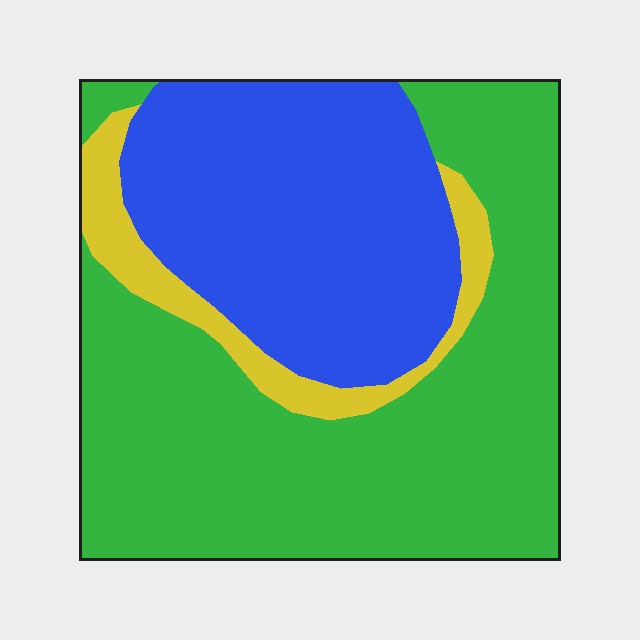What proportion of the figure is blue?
Blue takes up about one third (1/3) of the figure.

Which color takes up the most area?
Green, at roughly 55%.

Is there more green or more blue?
Green.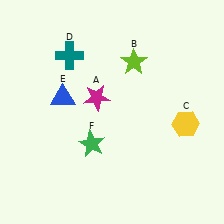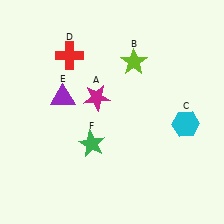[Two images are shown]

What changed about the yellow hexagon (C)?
In Image 1, C is yellow. In Image 2, it changed to cyan.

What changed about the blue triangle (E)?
In Image 1, E is blue. In Image 2, it changed to purple.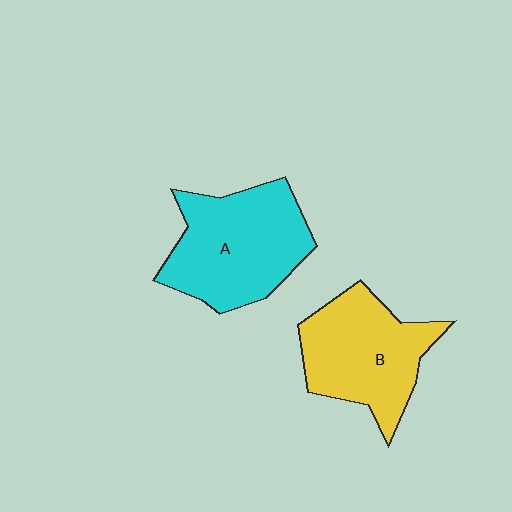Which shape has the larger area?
Shape A (cyan).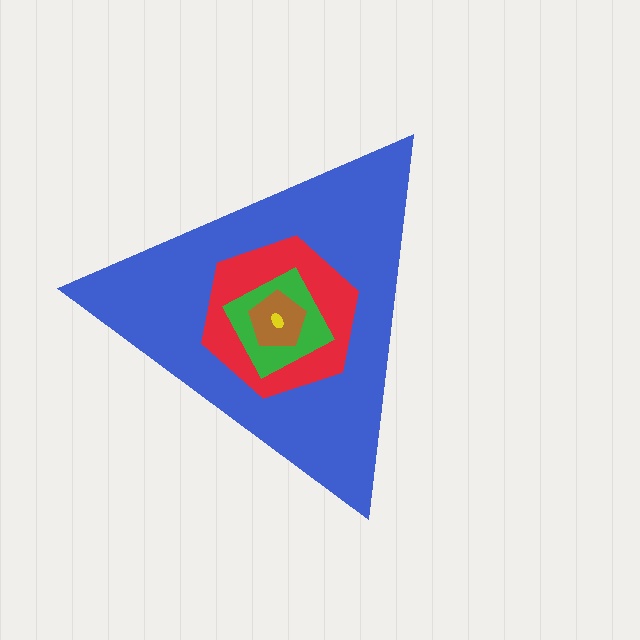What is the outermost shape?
The blue triangle.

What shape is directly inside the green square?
The brown pentagon.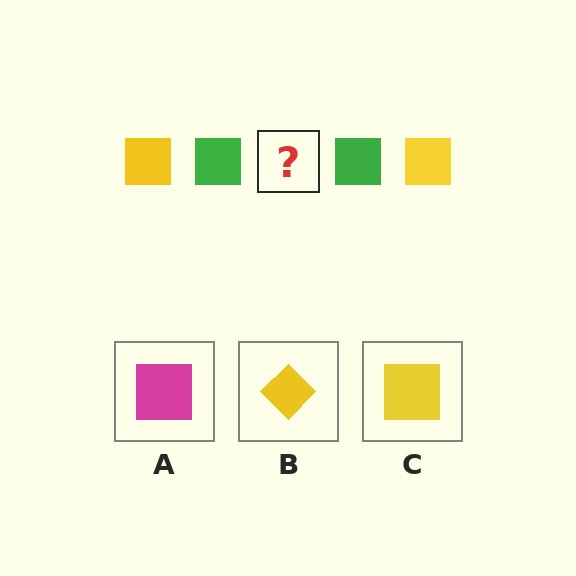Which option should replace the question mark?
Option C.